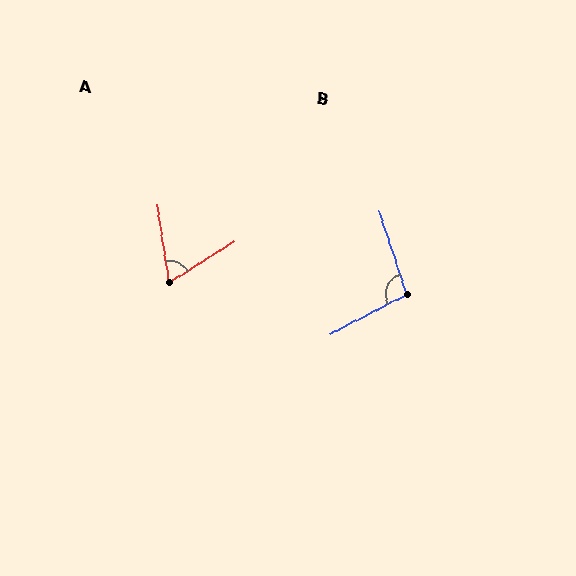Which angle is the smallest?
A, at approximately 66 degrees.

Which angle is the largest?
B, at approximately 100 degrees.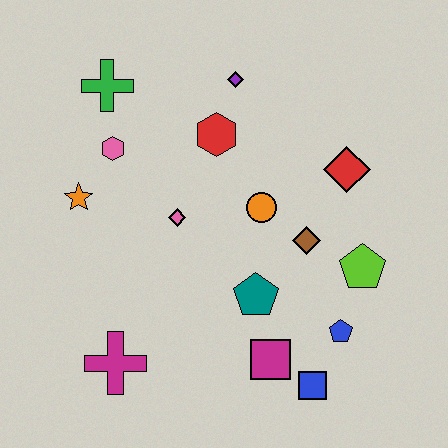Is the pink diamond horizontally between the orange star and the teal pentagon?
Yes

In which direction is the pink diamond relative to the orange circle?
The pink diamond is to the left of the orange circle.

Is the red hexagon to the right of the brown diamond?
No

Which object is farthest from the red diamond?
The magenta cross is farthest from the red diamond.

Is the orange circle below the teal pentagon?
No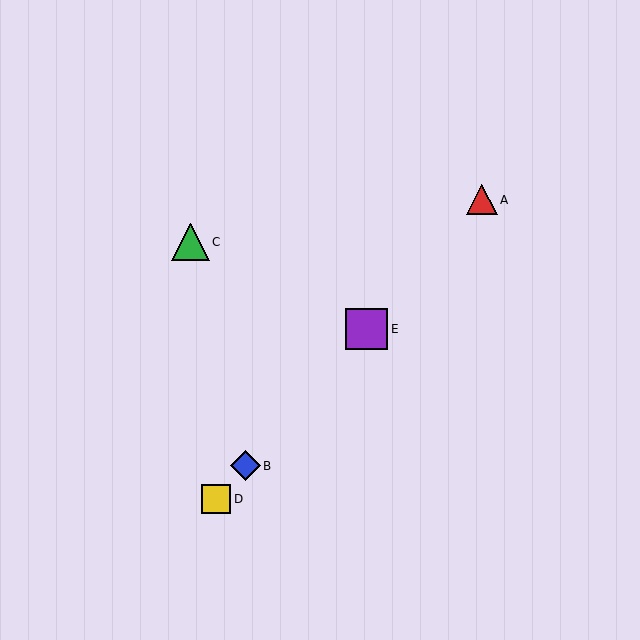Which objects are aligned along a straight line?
Objects A, B, D, E are aligned along a straight line.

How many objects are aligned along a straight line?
4 objects (A, B, D, E) are aligned along a straight line.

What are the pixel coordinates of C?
Object C is at (190, 242).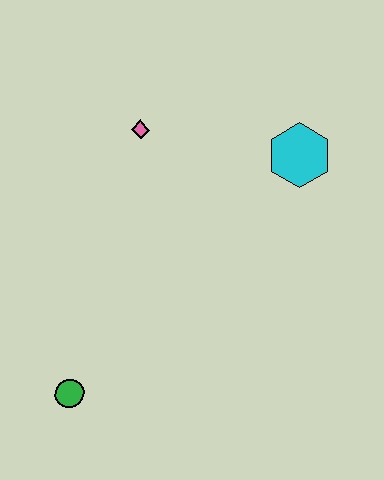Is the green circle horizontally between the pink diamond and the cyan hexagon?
No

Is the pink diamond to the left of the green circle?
No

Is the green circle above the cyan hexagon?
No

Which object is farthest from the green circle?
The cyan hexagon is farthest from the green circle.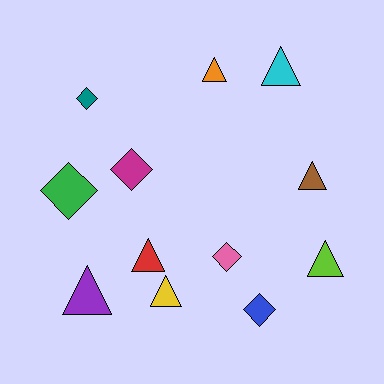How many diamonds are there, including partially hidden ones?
There are 5 diamonds.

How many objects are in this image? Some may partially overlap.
There are 12 objects.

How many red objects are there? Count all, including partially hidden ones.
There is 1 red object.